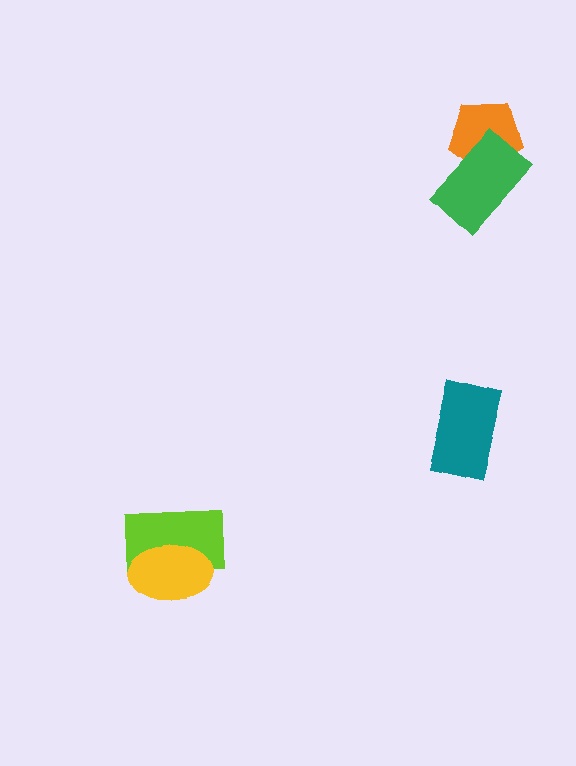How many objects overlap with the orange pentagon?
1 object overlaps with the orange pentagon.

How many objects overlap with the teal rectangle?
0 objects overlap with the teal rectangle.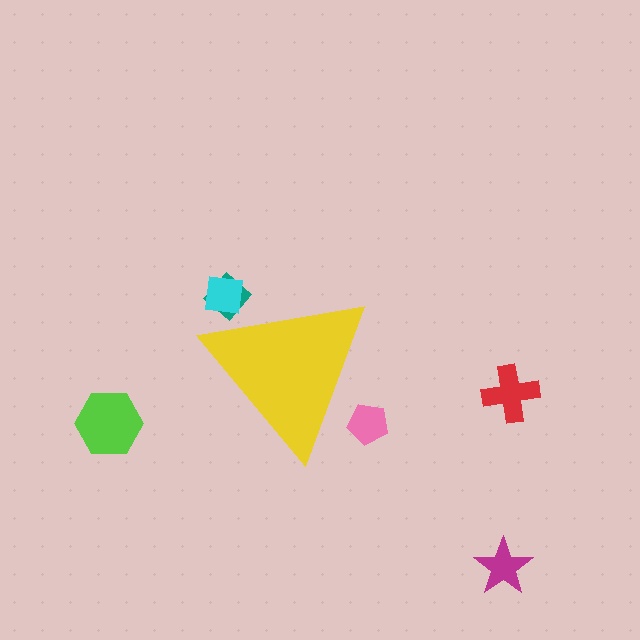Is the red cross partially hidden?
No, the red cross is fully visible.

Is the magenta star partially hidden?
No, the magenta star is fully visible.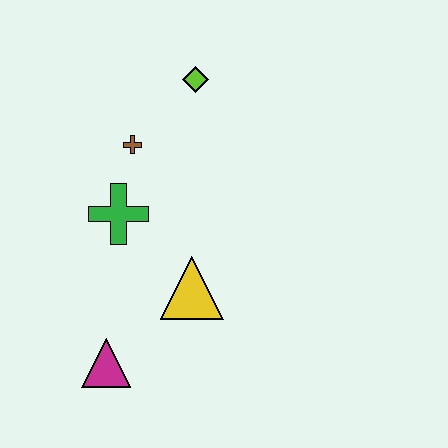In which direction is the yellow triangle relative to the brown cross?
The yellow triangle is below the brown cross.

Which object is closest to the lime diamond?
The brown cross is closest to the lime diamond.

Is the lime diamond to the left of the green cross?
No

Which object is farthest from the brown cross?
The magenta triangle is farthest from the brown cross.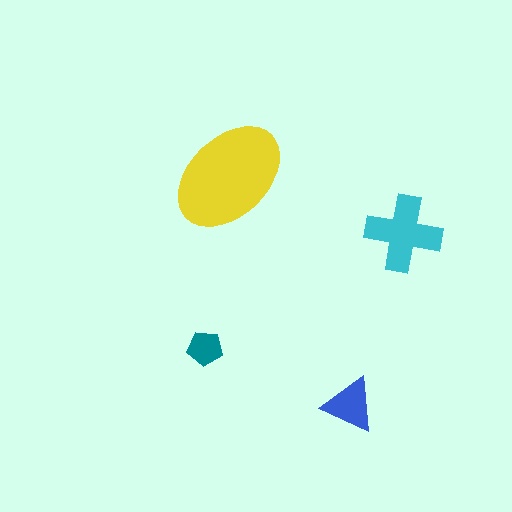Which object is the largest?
The yellow ellipse.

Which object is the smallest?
The teal pentagon.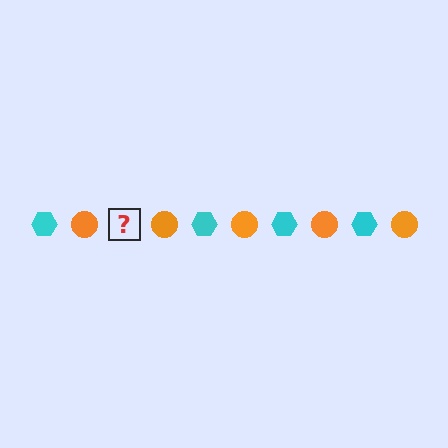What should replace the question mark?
The question mark should be replaced with a cyan hexagon.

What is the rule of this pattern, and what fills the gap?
The rule is that the pattern alternates between cyan hexagon and orange circle. The gap should be filled with a cyan hexagon.